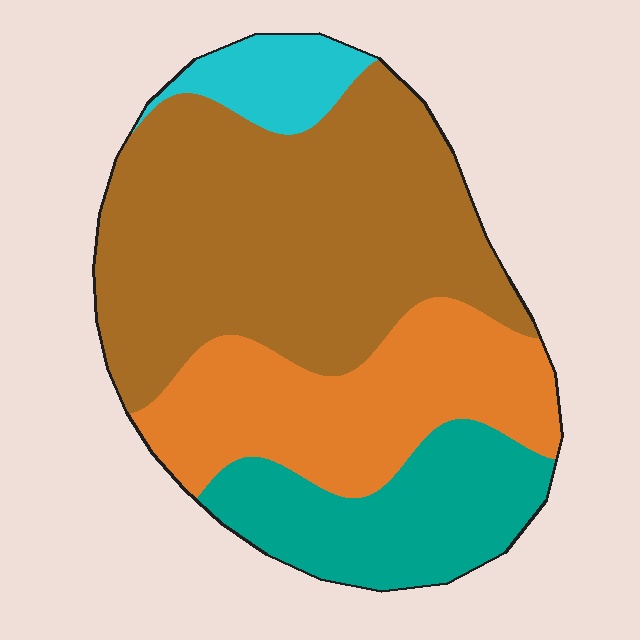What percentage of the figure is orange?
Orange covers around 25% of the figure.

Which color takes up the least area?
Cyan, at roughly 5%.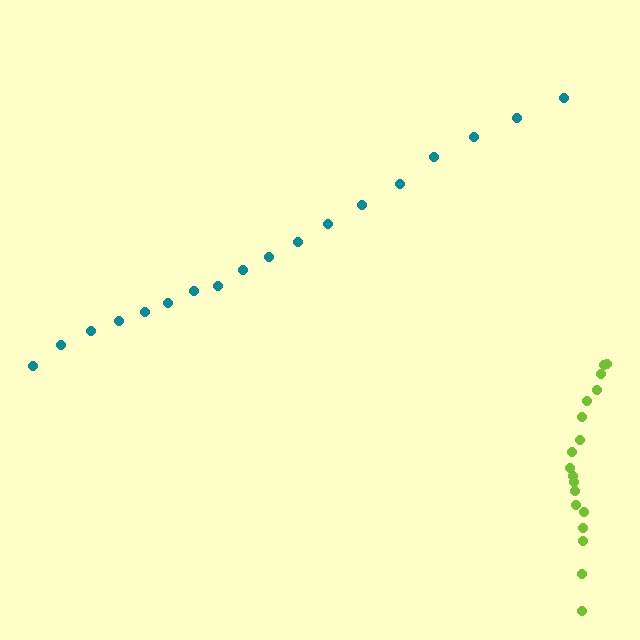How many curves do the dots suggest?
There are 2 distinct paths.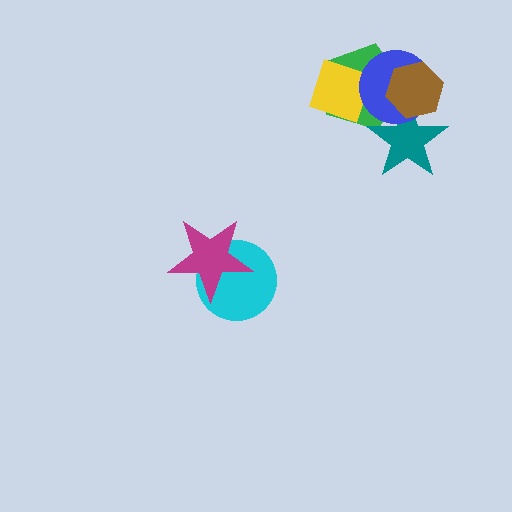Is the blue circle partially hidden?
Yes, it is partially covered by another shape.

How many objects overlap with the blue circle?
4 objects overlap with the blue circle.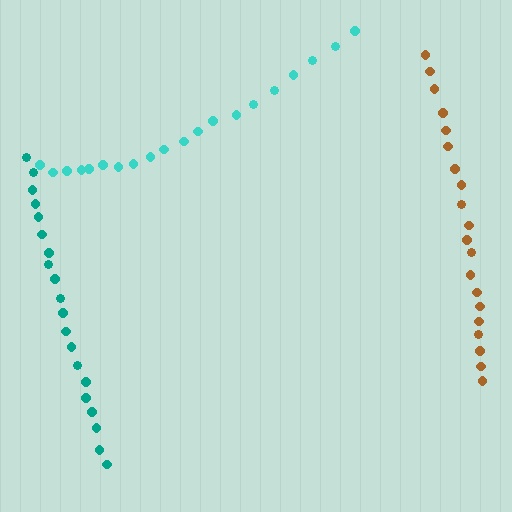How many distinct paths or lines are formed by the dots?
There are 3 distinct paths.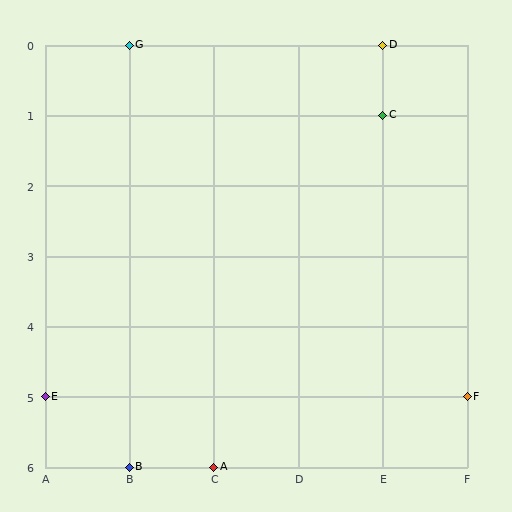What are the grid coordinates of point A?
Point A is at grid coordinates (C, 6).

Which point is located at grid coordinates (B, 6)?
Point B is at (B, 6).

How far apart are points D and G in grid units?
Points D and G are 3 columns apart.